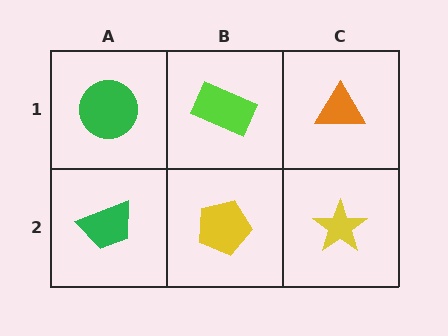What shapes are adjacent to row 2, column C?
An orange triangle (row 1, column C), a yellow pentagon (row 2, column B).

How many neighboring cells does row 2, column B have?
3.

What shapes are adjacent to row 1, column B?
A yellow pentagon (row 2, column B), a green circle (row 1, column A), an orange triangle (row 1, column C).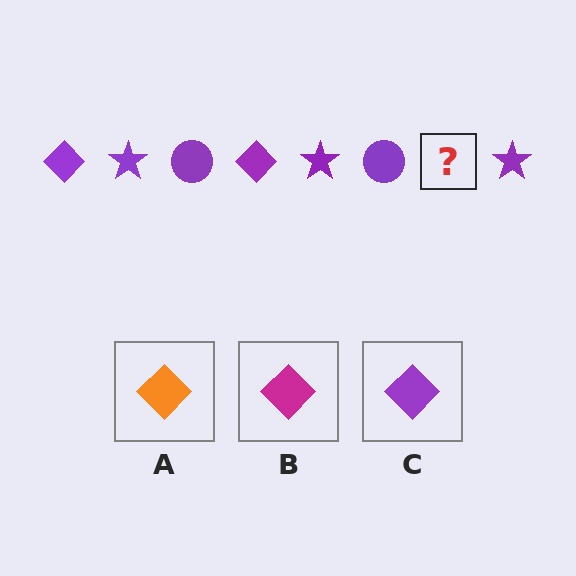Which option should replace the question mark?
Option C.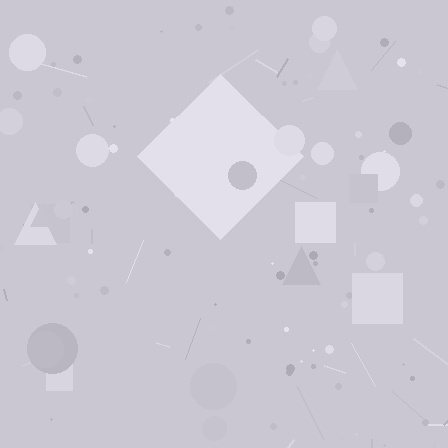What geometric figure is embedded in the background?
A diamond is embedded in the background.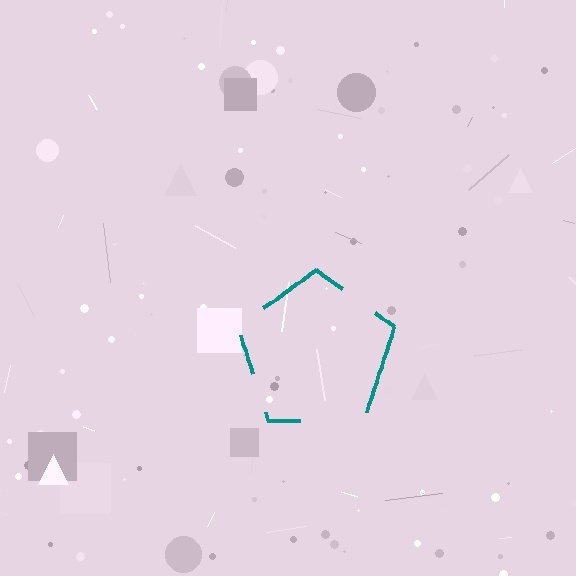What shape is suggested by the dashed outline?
The dashed outline suggests a pentagon.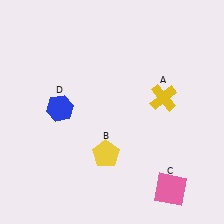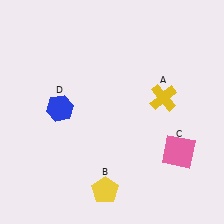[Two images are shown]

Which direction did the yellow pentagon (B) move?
The yellow pentagon (B) moved down.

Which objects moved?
The objects that moved are: the yellow pentagon (B), the pink square (C).